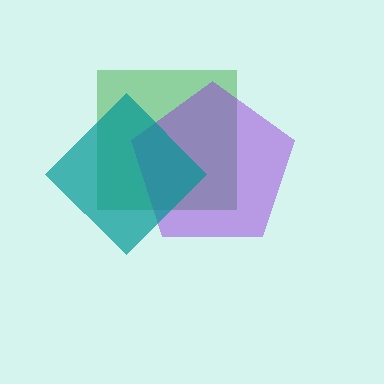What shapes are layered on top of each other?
The layered shapes are: a green square, a purple pentagon, a teal diamond.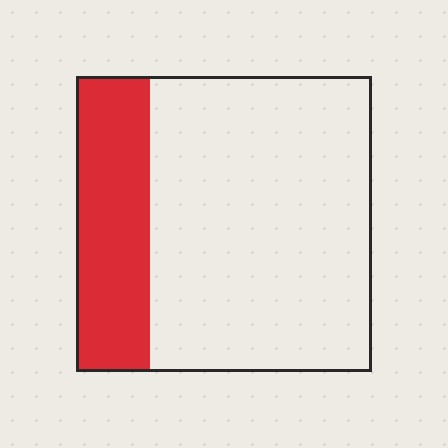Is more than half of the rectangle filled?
No.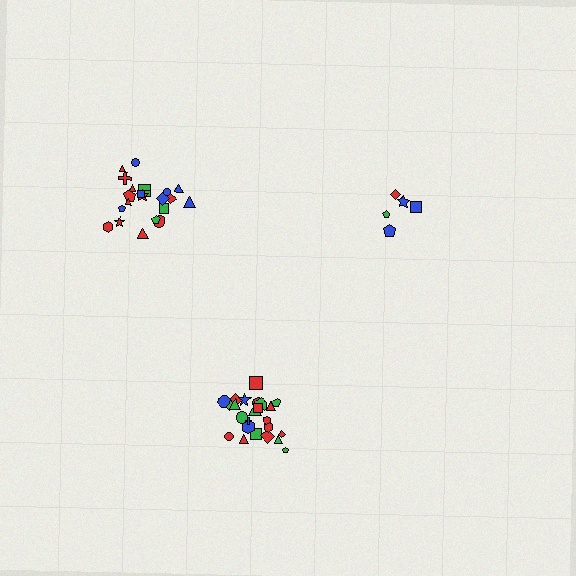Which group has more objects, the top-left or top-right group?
The top-left group.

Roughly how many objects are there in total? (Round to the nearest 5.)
Roughly 50 objects in total.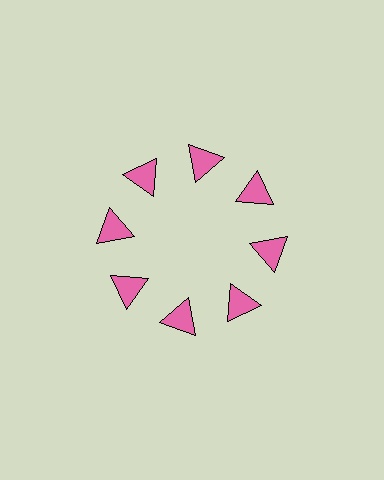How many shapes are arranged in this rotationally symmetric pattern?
There are 8 shapes, arranged in 8 groups of 1.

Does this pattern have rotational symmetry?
Yes, this pattern has 8-fold rotational symmetry. It looks the same after rotating 45 degrees around the center.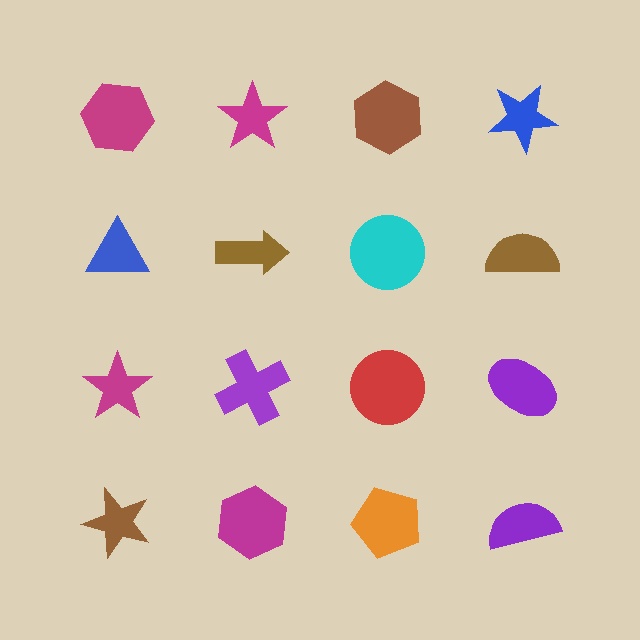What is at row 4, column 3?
An orange pentagon.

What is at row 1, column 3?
A brown hexagon.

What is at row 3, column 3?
A red circle.